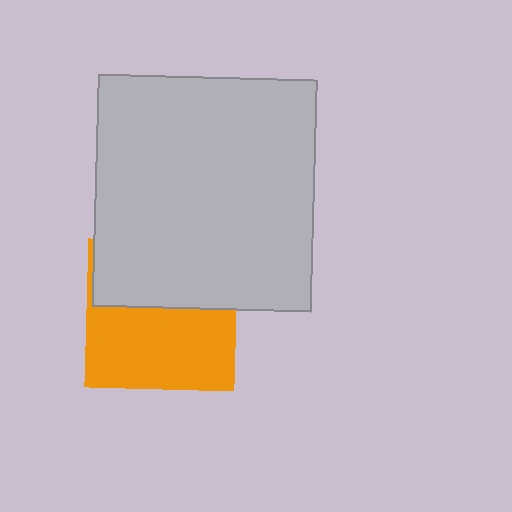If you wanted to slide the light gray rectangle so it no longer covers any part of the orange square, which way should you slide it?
Slide it up — that is the most direct way to separate the two shapes.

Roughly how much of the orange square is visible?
About half of it is visible (roughly 56%).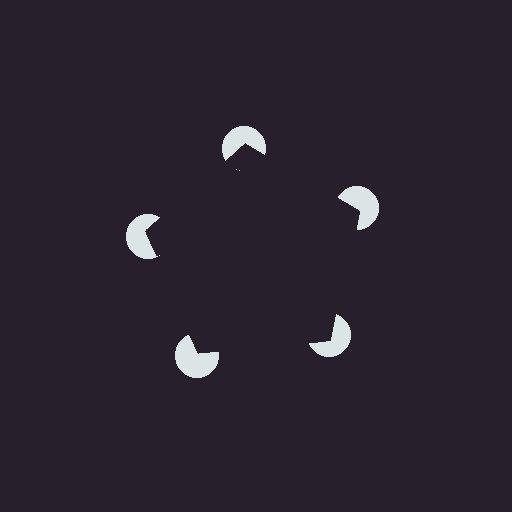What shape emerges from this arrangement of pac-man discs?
An illusory pentagon — its edges are inferred from the aligned wedge cuts in the pac-man discs, not physically drawn.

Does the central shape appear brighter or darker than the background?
It typically appears slightly darker than the background, even though no actual brightness change is drawn.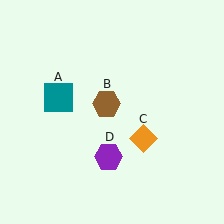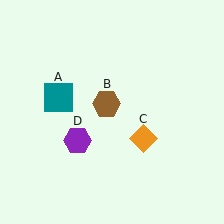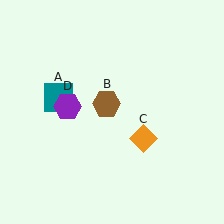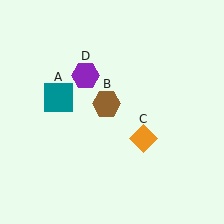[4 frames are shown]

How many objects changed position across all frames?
1 object changed position: purple hexagon (object D).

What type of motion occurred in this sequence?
The purple hexagon (object D) rotated clockwise around the center of the scene.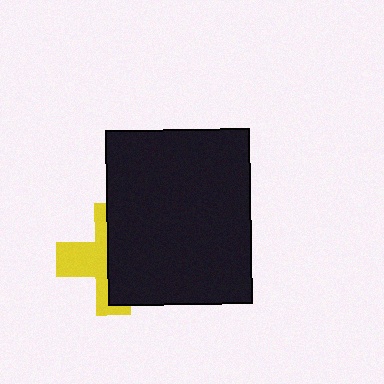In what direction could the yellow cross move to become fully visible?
The yellow cross could move left. That would shift it out from behind the black rectangle entirely.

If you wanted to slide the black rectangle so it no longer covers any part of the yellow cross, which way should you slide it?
Slide it right — that is the most direct way to separate the two shapes.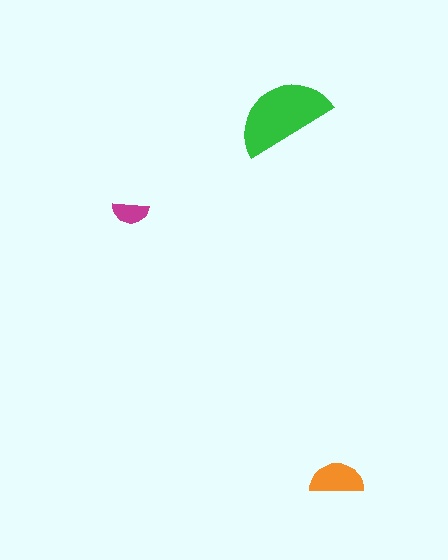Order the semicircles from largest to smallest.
the green one, the orange one, the magenta one.